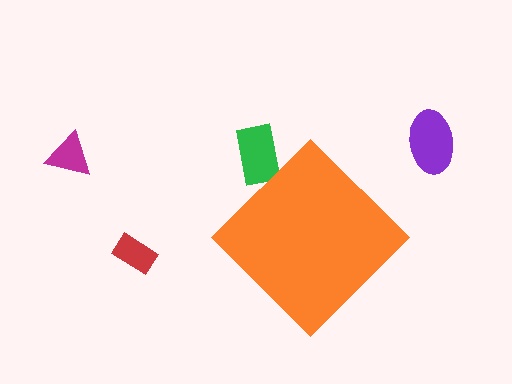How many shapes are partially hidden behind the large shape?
1 shape is partially hidden.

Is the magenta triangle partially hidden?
No, the magenta triangle is fully visible.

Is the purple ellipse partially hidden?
No, the purple ellipse is fully visible.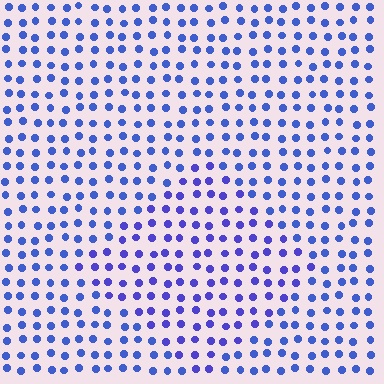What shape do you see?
I see a diamond.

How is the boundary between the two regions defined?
The boundary is defined purely by a slight shift in hue (about 19 degrees). Spacing, size, and orientation are identical on both sides.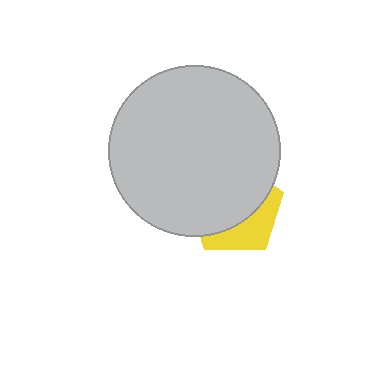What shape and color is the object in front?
The object in front is a light gray circle.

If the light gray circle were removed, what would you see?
You would see the complete yellow pentagon.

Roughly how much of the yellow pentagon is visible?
A small part of it is visible (roughly 34%).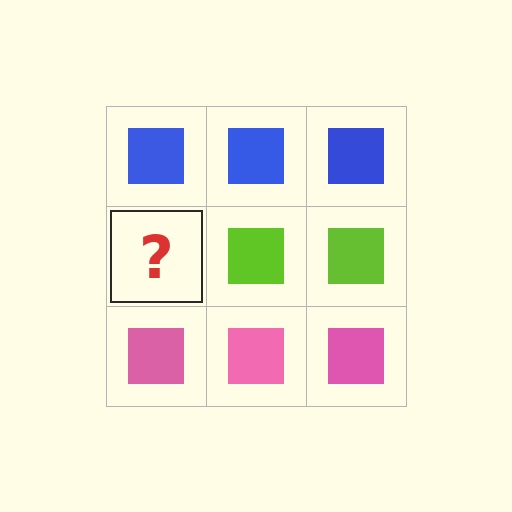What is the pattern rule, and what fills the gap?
The rule is that each row has a consistent color. The gap should be filled with a lime square.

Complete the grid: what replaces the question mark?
The question mark should be replaced with a lime square.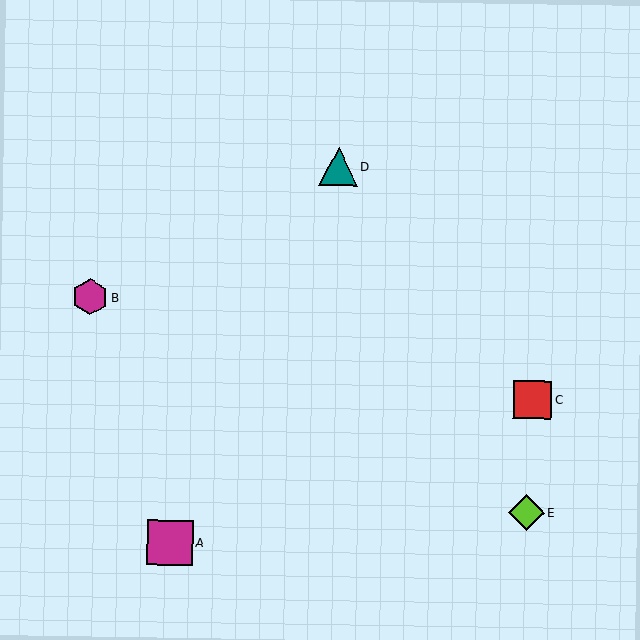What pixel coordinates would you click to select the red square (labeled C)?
Click at (533, 400) to select the red square C.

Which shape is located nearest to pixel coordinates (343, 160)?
The teal triangle (labeled D) at (338, 167) is nearest to that location.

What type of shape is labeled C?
Shape C is a red square.